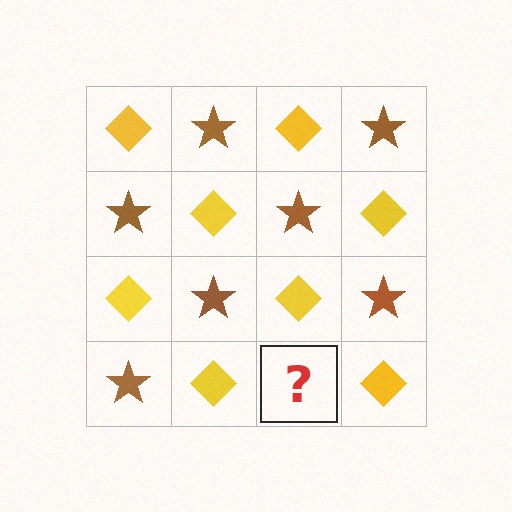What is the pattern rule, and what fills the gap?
The rule is that it alternates yellow diamond and brown star in a checkerboard pattern. The gap should be filled with a brown star.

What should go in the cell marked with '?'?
The missing cell should contain a brown star.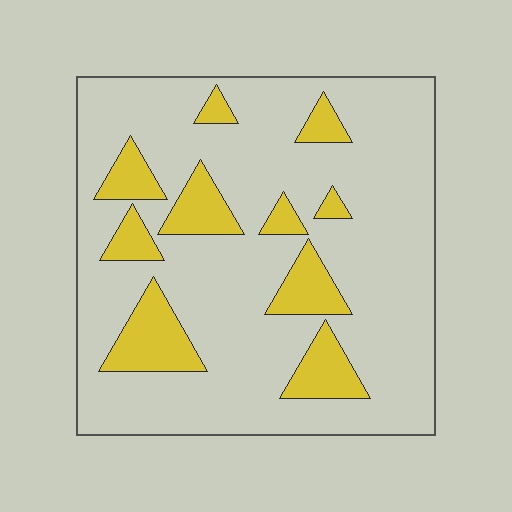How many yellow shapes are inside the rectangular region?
10.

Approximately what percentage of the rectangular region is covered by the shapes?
Approximately 20%.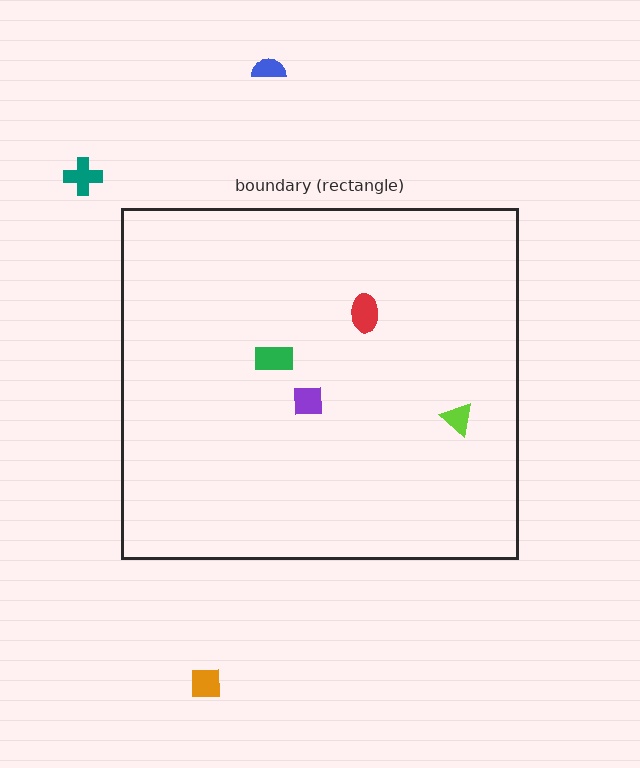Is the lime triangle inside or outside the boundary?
Inside.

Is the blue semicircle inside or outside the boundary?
Outside.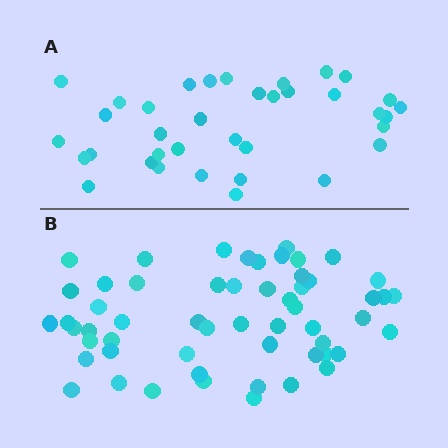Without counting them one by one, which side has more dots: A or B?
Region B (the bottom region) has more dots.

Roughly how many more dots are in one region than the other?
Region B has approximately 20 more dots than region A.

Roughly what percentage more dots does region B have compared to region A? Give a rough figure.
About 55% more.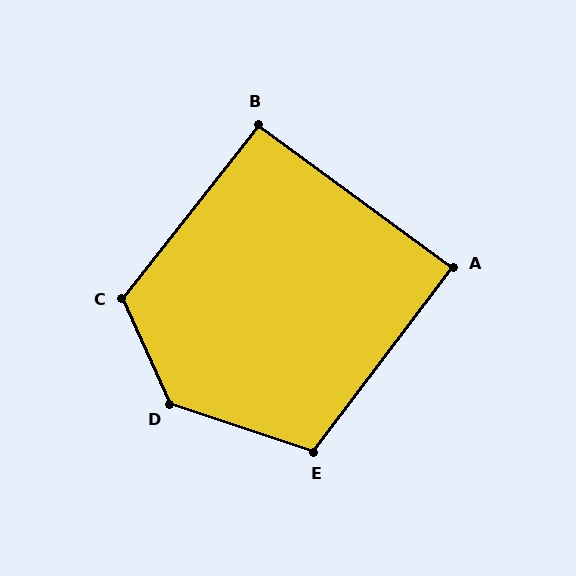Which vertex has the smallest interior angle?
A, at approximately 89 degrees.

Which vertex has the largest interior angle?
D, at approximately 132 degrees.